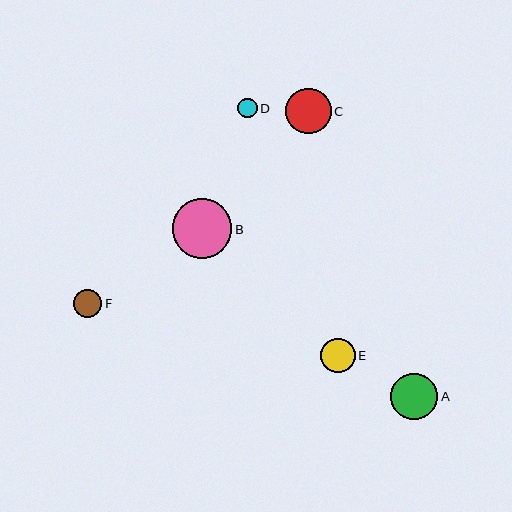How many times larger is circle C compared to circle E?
Circle C is approximately 1.3 times the size of circle E.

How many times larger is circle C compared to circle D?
Circle C is approximately 2.4 times the size of circle D.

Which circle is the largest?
Circle B is the largest with a size of approximately 60 pixels.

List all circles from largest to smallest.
From largest to smallest: B, A, C, E, F, D.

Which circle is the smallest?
Circle D is the smallest with a size of approximately 19 pixels.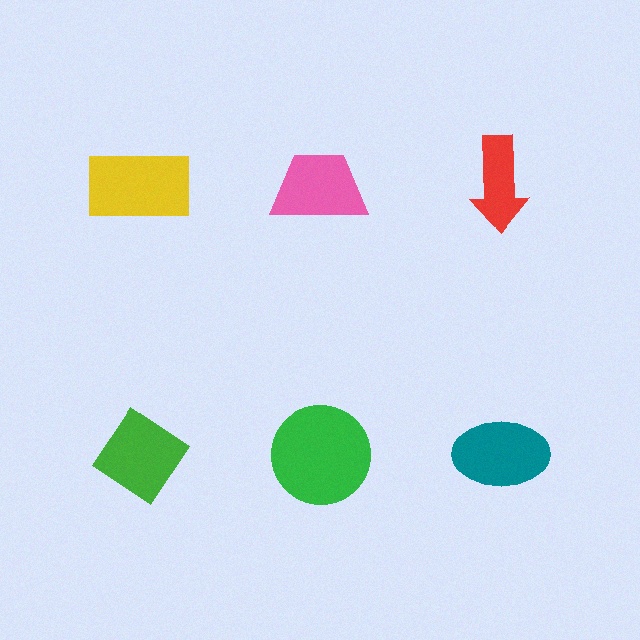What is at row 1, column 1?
A yellow rectangle.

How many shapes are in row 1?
3 shapes.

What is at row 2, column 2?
A green circle.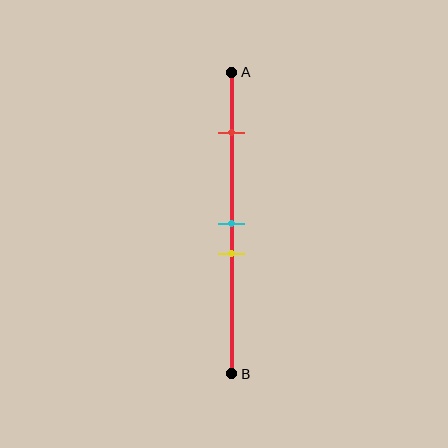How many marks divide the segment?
There are 3 marks dividing the segment.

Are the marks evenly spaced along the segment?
No, the marks are not evenly spaced.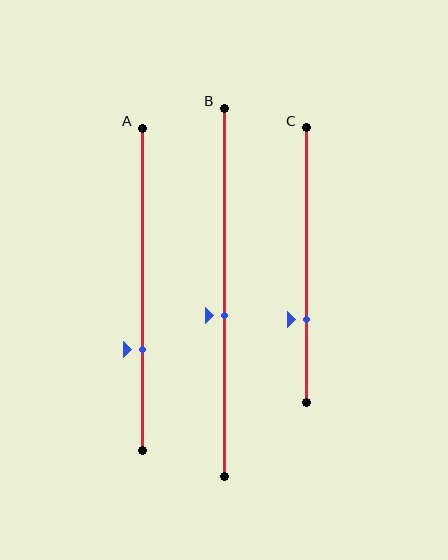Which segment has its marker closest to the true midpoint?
Segment B has its marker closest to the true midpoint.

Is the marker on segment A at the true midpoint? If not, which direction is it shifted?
No, the marker on segment A is shifted downward by about 19% of the segment length.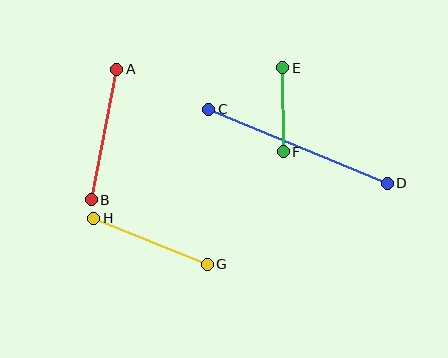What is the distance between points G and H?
The distance is approximately 122 pixels.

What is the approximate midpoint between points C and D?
The midpoint is at approximately (298, 146) pixels.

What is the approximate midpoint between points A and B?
The midpoint is at approximately (104, 135) pixels.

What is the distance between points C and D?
The distance is approximately 193 pixels.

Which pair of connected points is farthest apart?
Points C and D are farthest apart.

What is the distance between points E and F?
The distance is approximately 84 pixels.